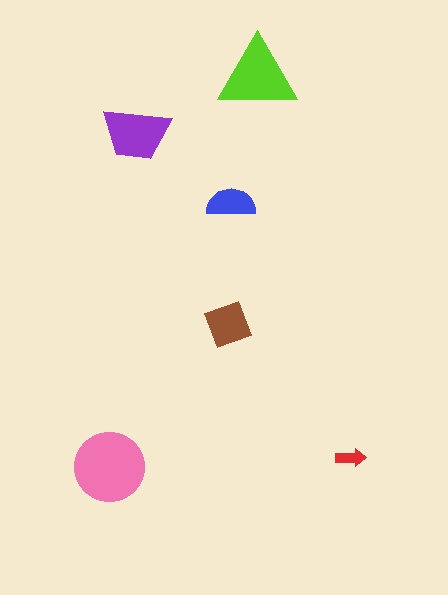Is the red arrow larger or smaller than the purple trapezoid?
Smaller.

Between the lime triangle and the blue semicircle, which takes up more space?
The lime triangle.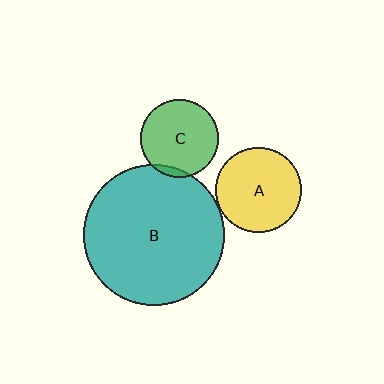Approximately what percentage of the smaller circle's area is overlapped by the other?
Approximately 5%.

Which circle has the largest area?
Circle B (teal).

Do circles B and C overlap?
Yes.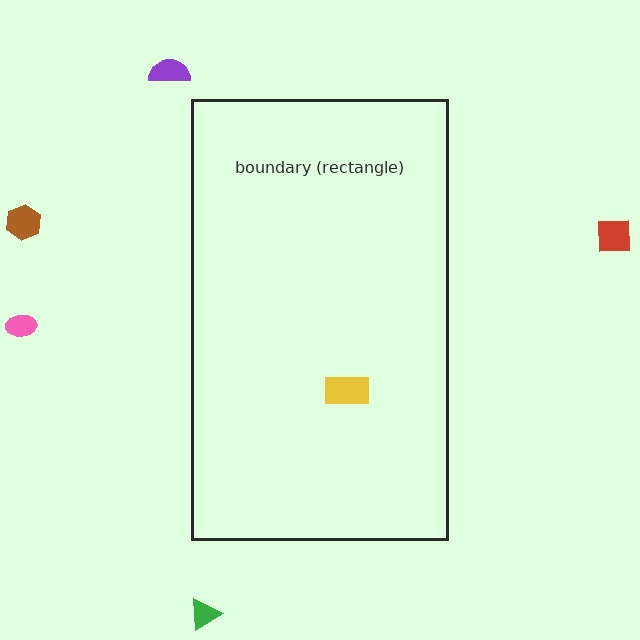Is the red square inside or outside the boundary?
Outside.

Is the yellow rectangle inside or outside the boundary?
Inside.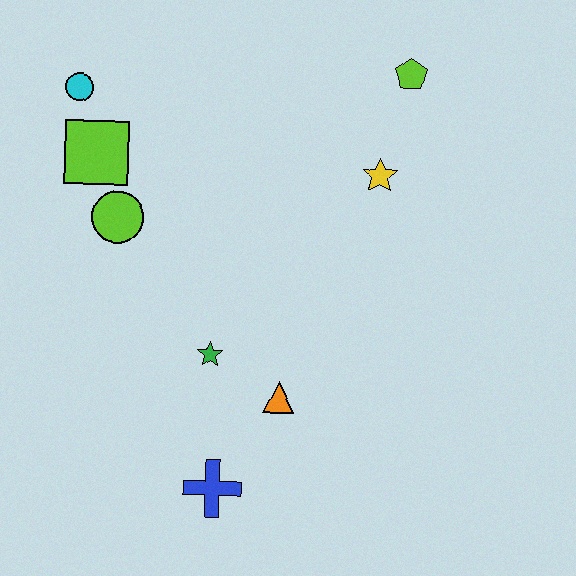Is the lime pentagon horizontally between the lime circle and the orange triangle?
No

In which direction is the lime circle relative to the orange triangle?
The lime circle is above the orange triangle.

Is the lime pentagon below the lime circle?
No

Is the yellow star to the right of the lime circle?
Yes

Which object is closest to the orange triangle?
The green star is closest to the orange triangle.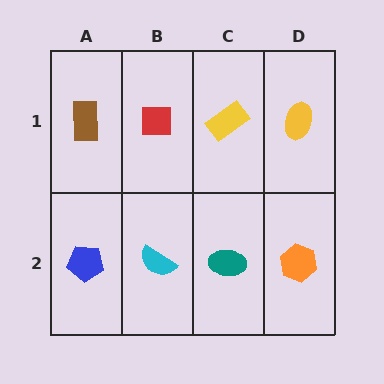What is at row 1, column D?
A yellow ellipse.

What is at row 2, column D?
An orange hexagon.